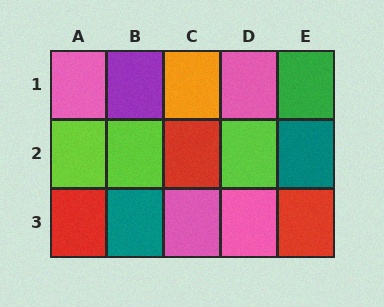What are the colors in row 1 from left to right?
Pink, purple, orange, pink, green.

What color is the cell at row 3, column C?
Pink.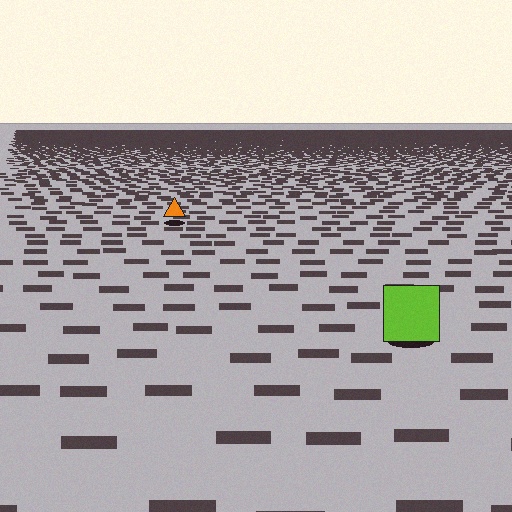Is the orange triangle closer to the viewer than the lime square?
No. The lime square is closer — you can tell from the texture gradient: the ground texture is coarser near it.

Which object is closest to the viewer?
The lime square is closest. The texture marks near it are larger and more spread out.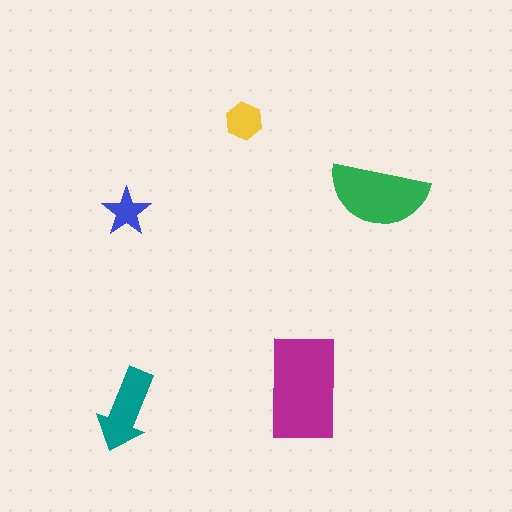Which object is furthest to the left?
The teal arrow is leftmost.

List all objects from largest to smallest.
The magenta rectangle, the green semicircle, the teal arrow, the yellow hexagon, the blue star.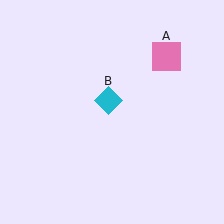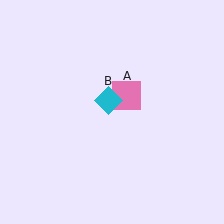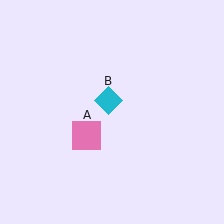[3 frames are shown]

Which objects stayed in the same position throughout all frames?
Cyan diamond (object B) remained stationary.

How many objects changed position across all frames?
1 object changed position: pink square (object A).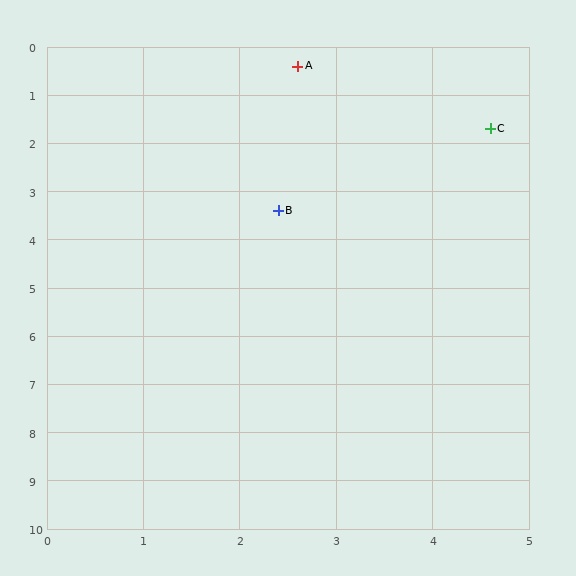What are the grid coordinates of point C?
Point C is at approximately (4.6, 1.7).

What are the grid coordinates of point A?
Point A is at approximately (2.6, 0.4).